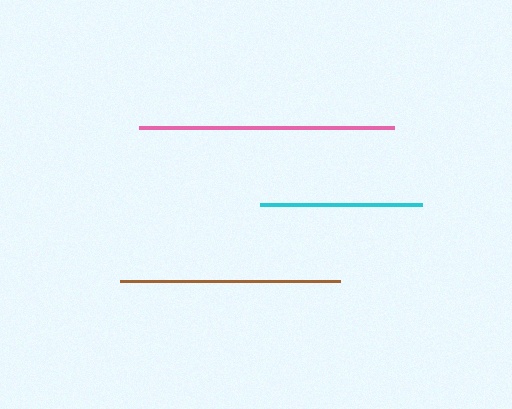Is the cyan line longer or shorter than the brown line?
The brown line is longer than the cyan line.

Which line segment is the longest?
The pink line is the longest at approximately 255 pixels.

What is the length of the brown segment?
The brown segment is approximately 220 pixels long.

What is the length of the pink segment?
The pink segment is approximately 255 pixels long.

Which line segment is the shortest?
The cyan line is the shortest at approximately 162 pixels.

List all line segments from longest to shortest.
From longest to shortest: pink, brown, cyan.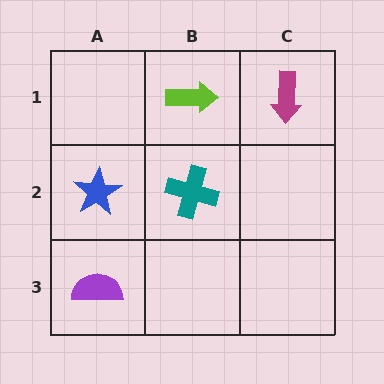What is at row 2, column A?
A blue star.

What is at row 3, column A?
A purple semicircle.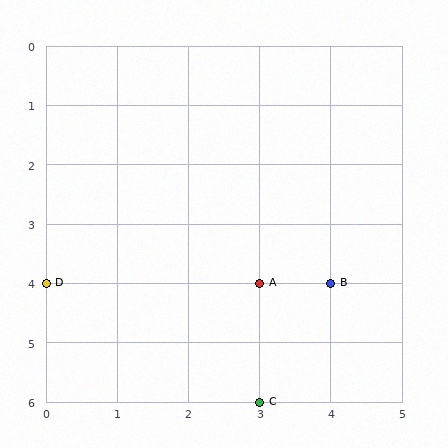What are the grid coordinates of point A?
Point A is at grid coordinates (3, 4).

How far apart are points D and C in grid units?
Points D and C are 3 columns and 2 rows apart (about 3.6 grid units diagonally).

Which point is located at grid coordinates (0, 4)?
Point D is at (0, 4).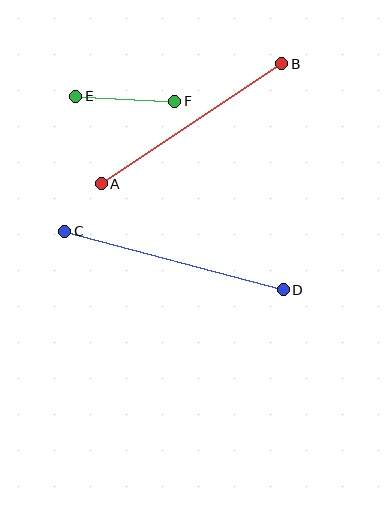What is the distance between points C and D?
The distance is approximately 226 pixels.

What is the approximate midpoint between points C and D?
The midpoint is at approximately (174, 260) pixels.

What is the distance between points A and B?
The distance is approximately 217 pixels.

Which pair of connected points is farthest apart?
Points C and D are farthest apart.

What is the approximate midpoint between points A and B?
The midpoint is at approximately (191, 124) pixels.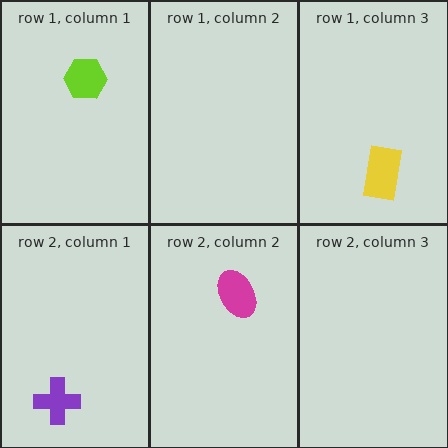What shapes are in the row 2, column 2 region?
The magenta ellipse.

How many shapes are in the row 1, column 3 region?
1.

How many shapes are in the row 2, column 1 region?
1.